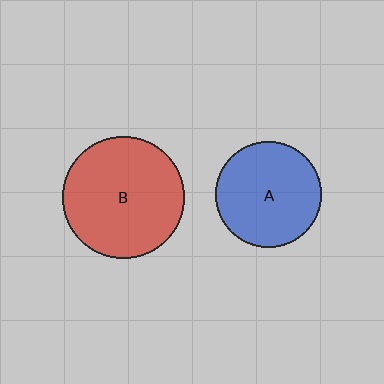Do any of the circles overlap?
No, none of the circles overlap.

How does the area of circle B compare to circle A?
Approximately 1.3 times.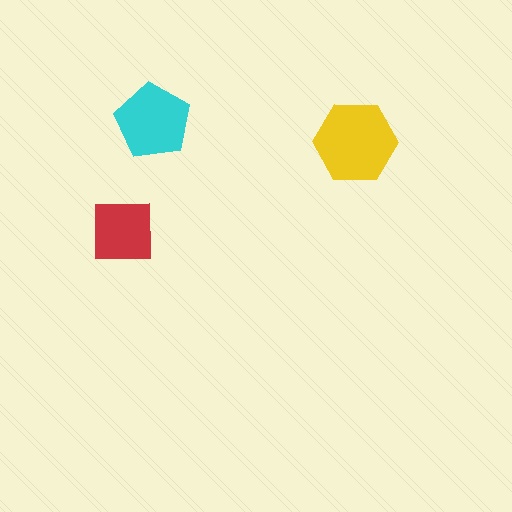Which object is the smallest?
The red square.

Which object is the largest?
The yellow hexagon.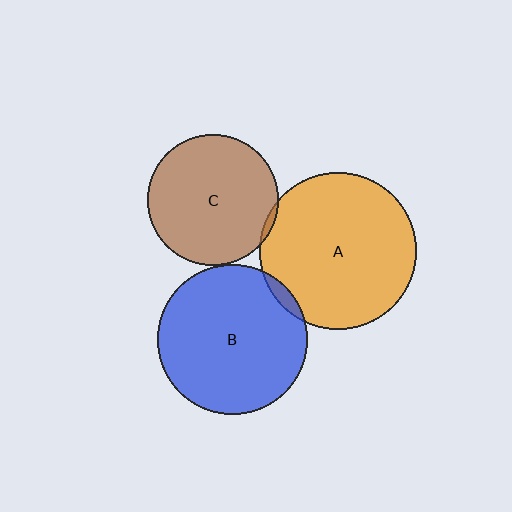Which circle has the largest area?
Circle A (orange).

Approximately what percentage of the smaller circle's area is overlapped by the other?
Approximately 5%.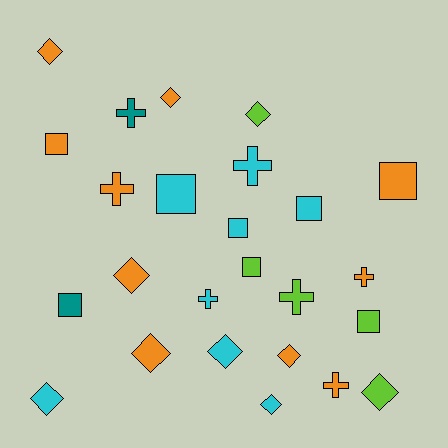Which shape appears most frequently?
Diamond, with 10 objects.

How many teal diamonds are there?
There are no teal diamonds.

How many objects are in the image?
There are 25 objects.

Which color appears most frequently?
Orange, with 10 objects.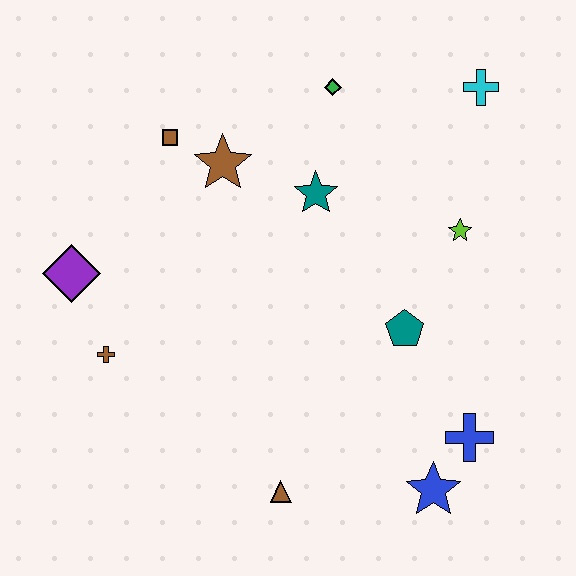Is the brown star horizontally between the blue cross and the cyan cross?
No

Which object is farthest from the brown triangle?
The cyan cross is farthest from the brown triangle.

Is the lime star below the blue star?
No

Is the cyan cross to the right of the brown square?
Yes